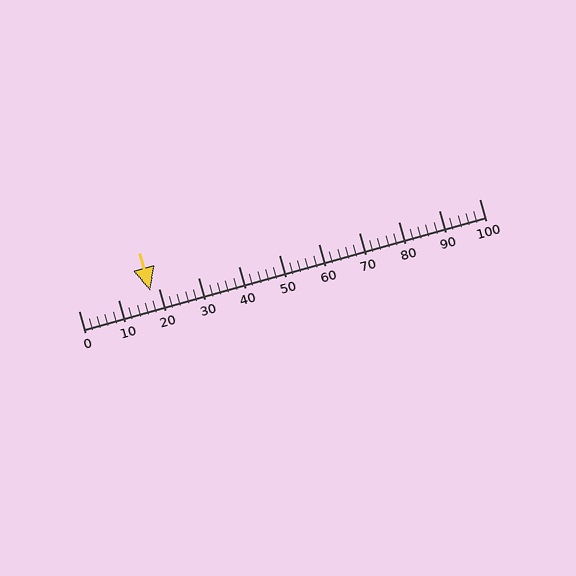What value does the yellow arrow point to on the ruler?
The yellow arrow points to approximately 18.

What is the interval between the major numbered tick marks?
The major tick marks are spaced 10 units apart.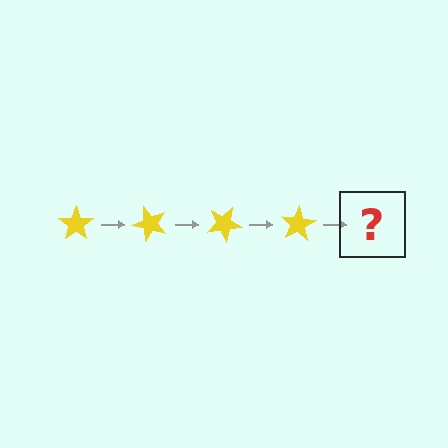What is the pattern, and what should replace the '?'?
The pattern is that the star rotates 50 degrees each step. The '?' should be a yellow star rotated 200 degrees.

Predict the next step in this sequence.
The next step is a yellow star rotated 200 degrees.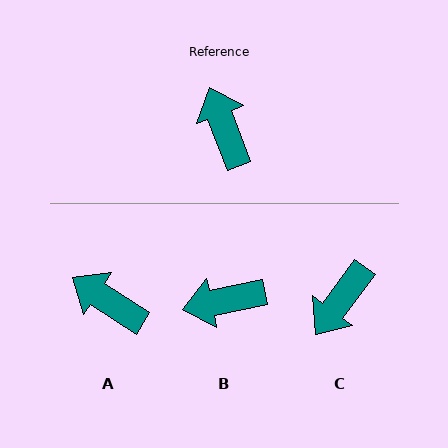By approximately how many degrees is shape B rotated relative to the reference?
Approximately 81 degrees counter-clockwise.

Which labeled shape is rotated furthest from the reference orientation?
C, about 123 degrees away.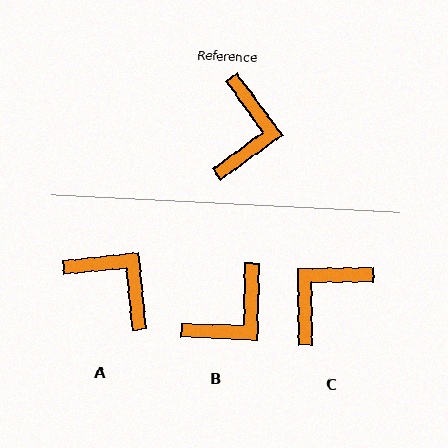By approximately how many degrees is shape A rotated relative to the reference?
Approximately 59 degrees counter-clockwise.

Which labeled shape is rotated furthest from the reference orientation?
C, about 145 degrees away.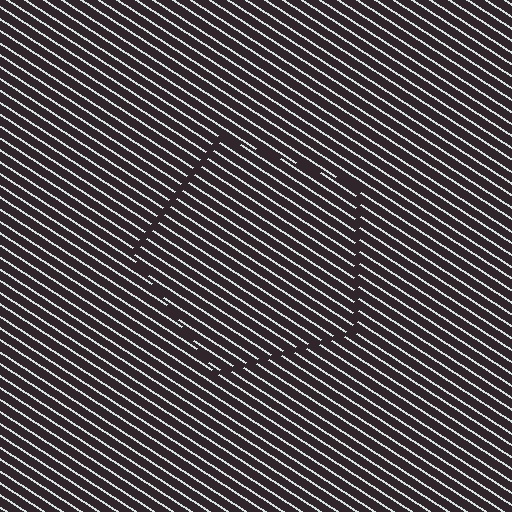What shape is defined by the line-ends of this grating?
An illusory pentagon. The interior of the shape contains the same grating, shifted by half a period — the contour is defined by the phase discontinuity where line-ends from the inner and outer gratings abut.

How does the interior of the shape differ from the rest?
The interior of the shape contains the same grating, shifted by half a period — the contour is defined by the phase discontinuity where line-ends from the inner and outer gratings abut.